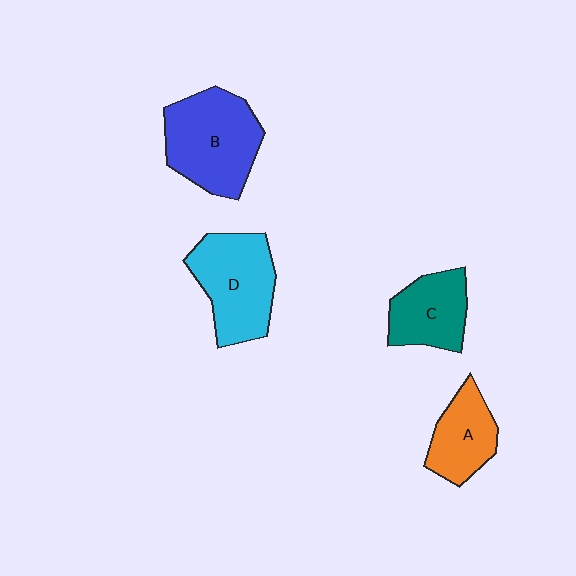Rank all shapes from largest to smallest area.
From largest to smallest: B (blue), D (cyan), C (teal), A (orange).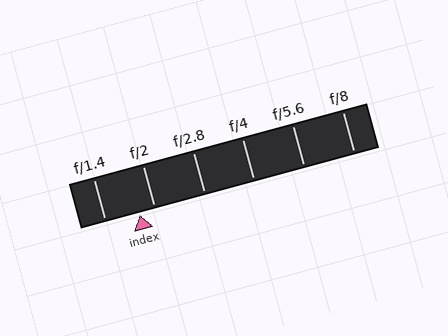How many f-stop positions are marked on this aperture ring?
There are 6 f-stop positions marked.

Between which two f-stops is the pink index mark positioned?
The index mark is between f/1.4 and f/2.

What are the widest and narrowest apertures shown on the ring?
The widest aperture shown is f/1.4 and the narrowest is f/8.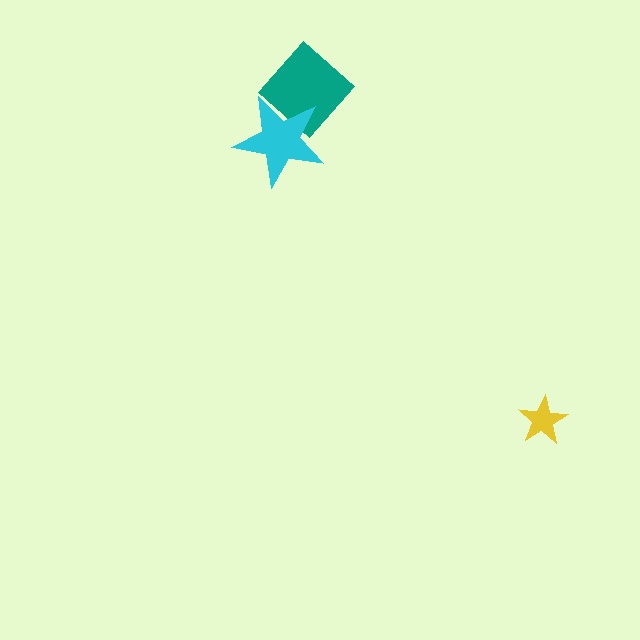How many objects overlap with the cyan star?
1 object overlaps with the cyan star.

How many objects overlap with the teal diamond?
1 object overlaps with the teal diamond.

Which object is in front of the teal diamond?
The cyan star is in front of the teal diamond.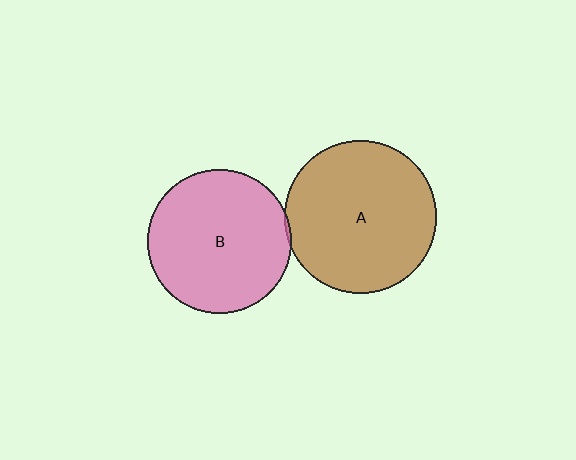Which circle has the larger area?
Circle A (brown).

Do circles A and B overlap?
Yes.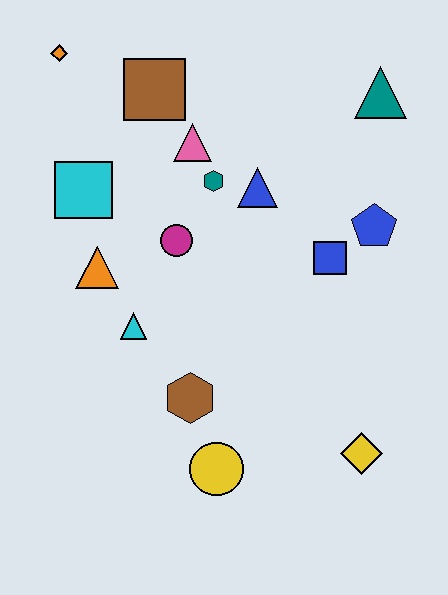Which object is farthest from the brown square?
The yellow diamond is farthest from the brown square.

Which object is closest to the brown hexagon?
The yellow circle is closest to the brown hexagon.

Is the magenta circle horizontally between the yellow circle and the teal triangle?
No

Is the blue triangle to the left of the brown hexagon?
No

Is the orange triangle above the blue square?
No